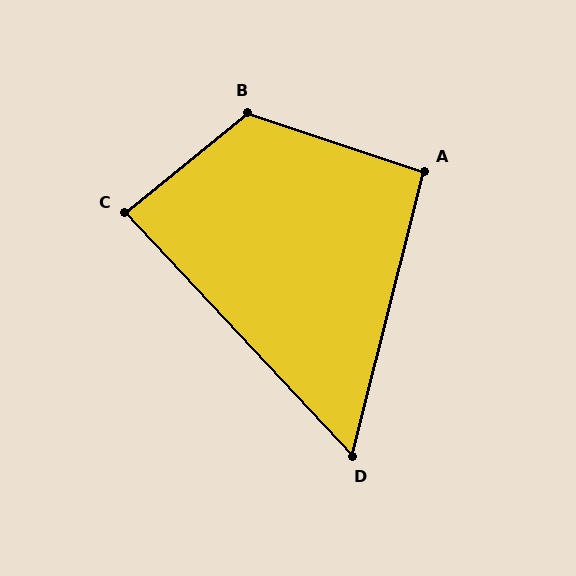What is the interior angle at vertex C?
Approximately 86 degrees (approximately right).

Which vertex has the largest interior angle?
B, at approximately 123 degrees.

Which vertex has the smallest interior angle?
D, at approximately 57 degrees.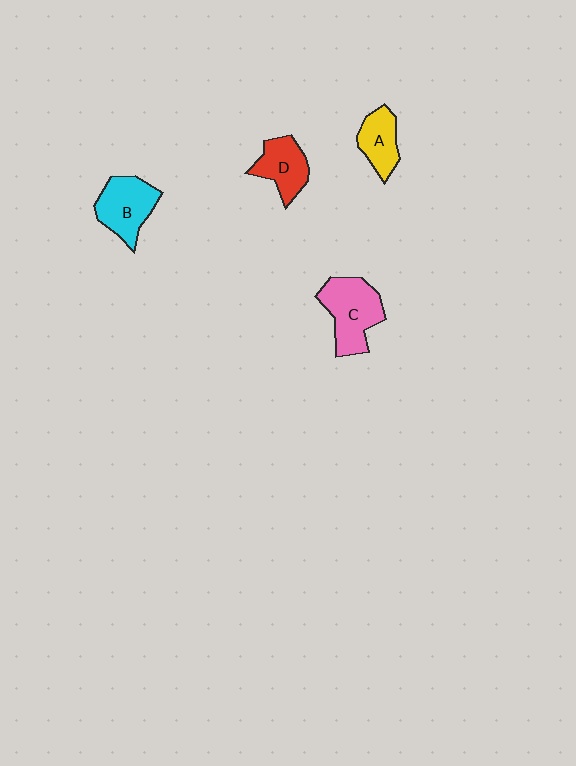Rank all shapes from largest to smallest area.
From largest to smallest: C (pink), B (cyan), D (red), A (yellow).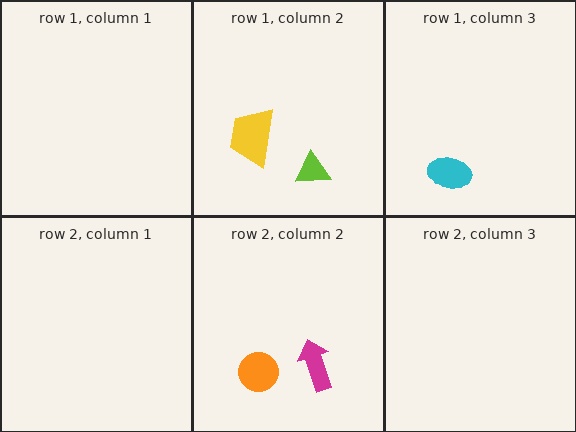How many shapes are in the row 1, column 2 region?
2.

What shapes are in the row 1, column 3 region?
The cyan ellipse.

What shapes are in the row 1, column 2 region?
The lime triangle, the yellow trapezoid.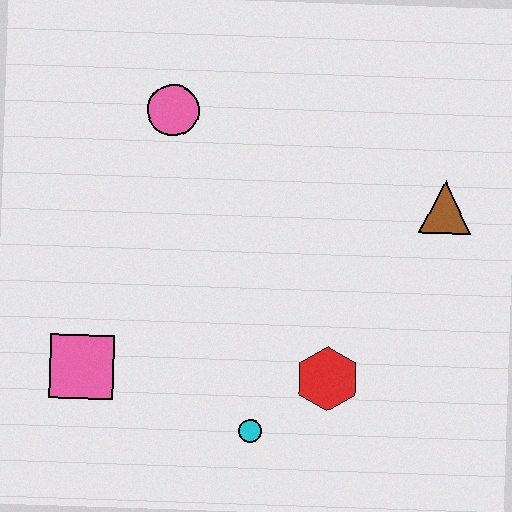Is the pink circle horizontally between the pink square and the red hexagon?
Yes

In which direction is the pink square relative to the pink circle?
The pink square is below the pink circle.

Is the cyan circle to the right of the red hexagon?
No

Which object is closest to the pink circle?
The pink square is closest to the pink circle.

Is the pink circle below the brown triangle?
No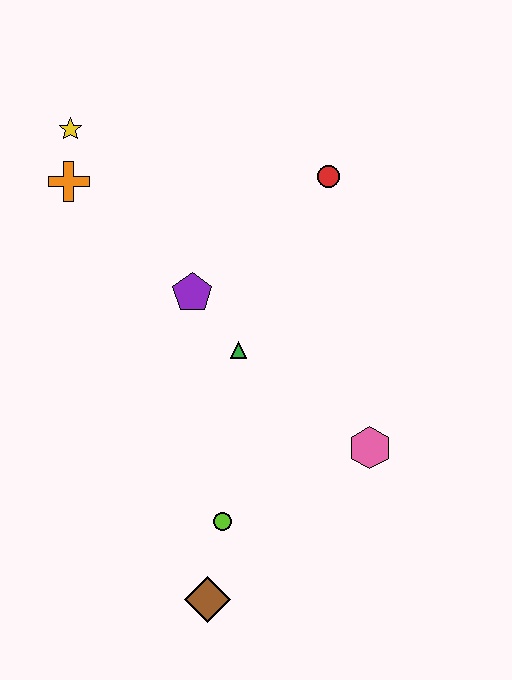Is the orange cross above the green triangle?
Yes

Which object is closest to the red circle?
The purple pentagon is closest to the red circle.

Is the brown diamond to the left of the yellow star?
No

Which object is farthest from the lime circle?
The yellow star is farthest from the lime circle.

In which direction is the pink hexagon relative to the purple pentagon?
The pink hexagon is to the right of the purple pentagon.